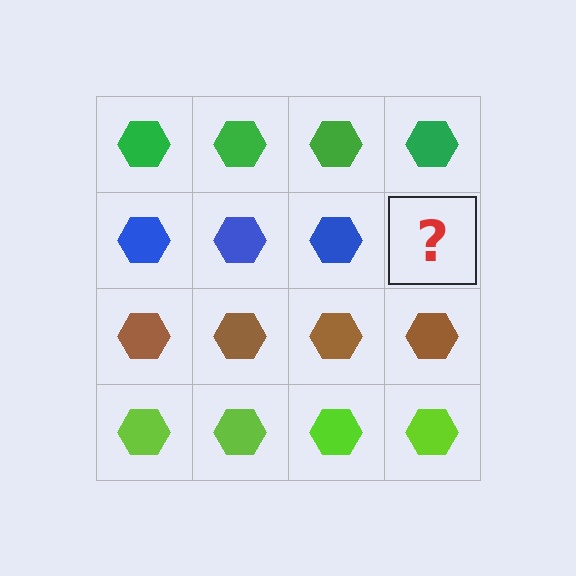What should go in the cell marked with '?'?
The missing cell should contain a blue hexagon.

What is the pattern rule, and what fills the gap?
The rule is that each row has a consistent color. The gap should be filled with a blue hexagon.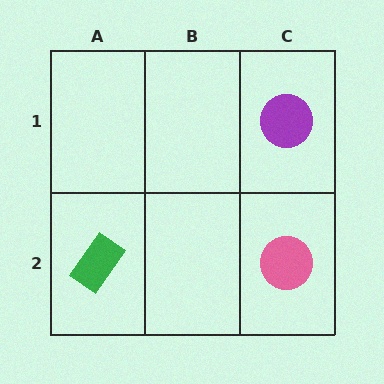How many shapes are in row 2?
2 shapes.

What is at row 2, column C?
A pink circle.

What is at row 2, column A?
A green rectangle.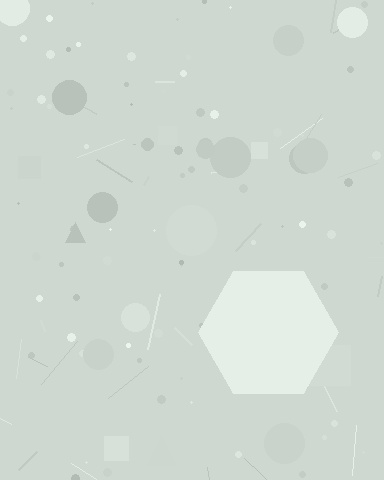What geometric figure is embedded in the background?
A hexagon is embedded in the background.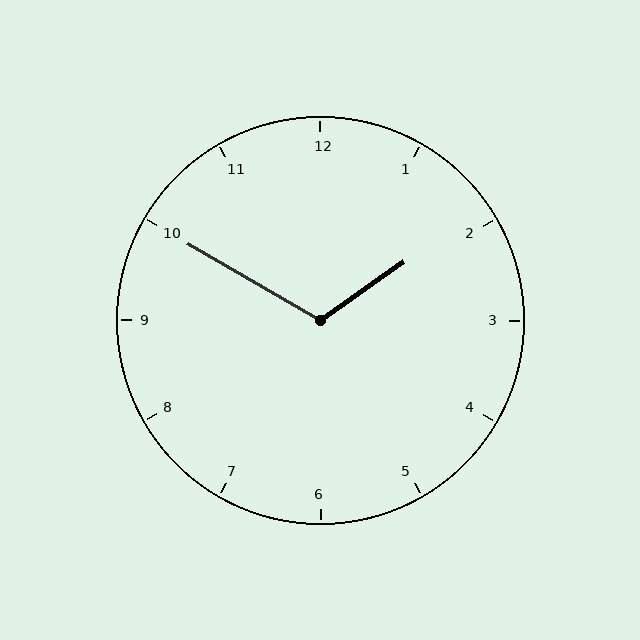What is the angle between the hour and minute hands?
Approximately 115 degrees.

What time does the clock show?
1:50.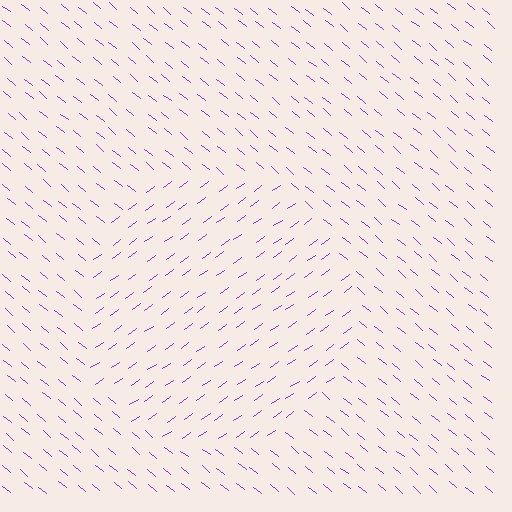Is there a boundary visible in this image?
Yes, there is a texture boundary formed by a change in line orientation.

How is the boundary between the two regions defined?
The boundary is defined purely by a change in line orientation (approximately 75 degrees difference). All lines are the same color and thickness.